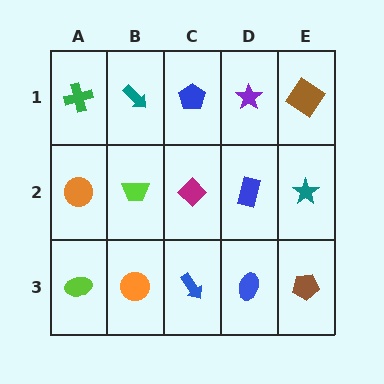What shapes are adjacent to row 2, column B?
A teal arrow (row 1, column B), an orange circle (row 3, column B), an orange circle (row 2, column A), a magenta diamond (row 2, column C).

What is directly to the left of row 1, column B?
A green cross.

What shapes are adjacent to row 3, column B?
A lime trapezoid (row 2, column B), a lime ellipse (row 3, column A), a blue arrow (row 3, column C).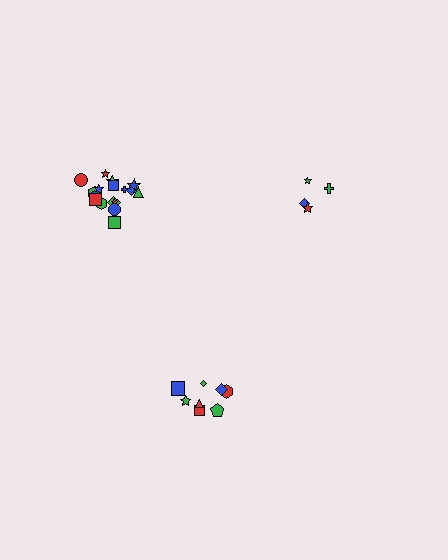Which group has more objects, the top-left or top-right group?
The top-left group.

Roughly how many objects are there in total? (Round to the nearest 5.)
Roughly 30 objects in total.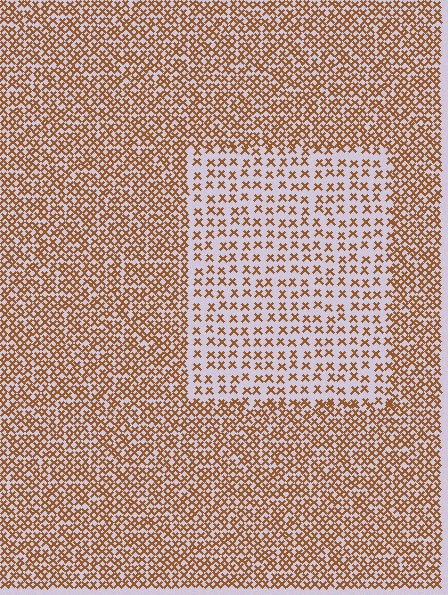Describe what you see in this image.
The image contains small brown elements arranged at two different densities. A rectangle-shaped region is visible where the elements are less densely packed than the surrounding area.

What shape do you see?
I see a rectangle.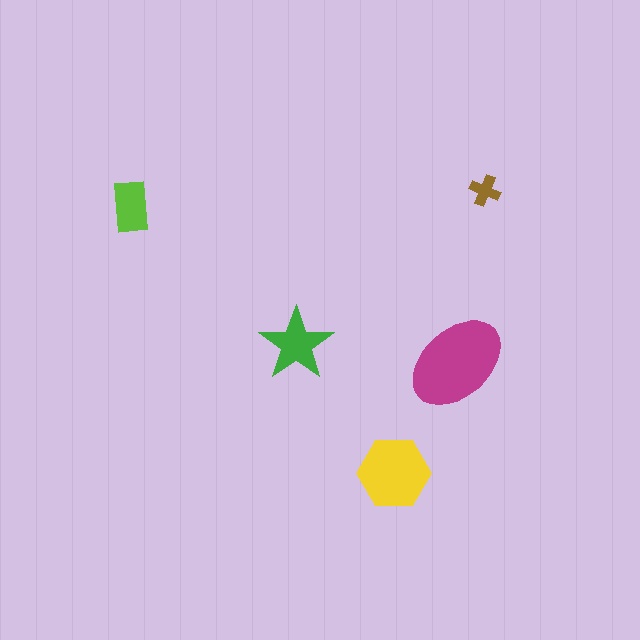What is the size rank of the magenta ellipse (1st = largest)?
1st.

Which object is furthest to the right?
The brown cross is rightmost.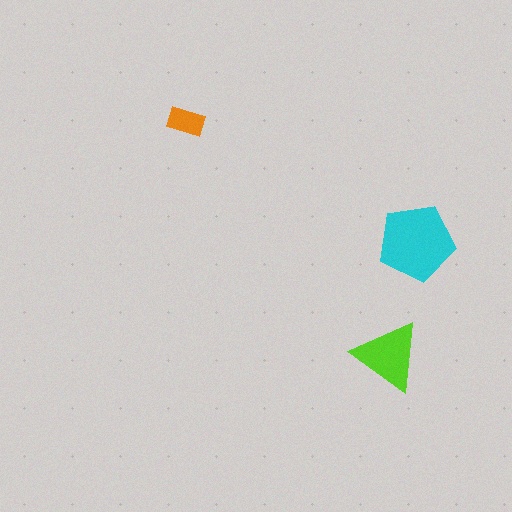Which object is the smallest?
The orange rectangle.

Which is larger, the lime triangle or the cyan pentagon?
The cyan pentagon.